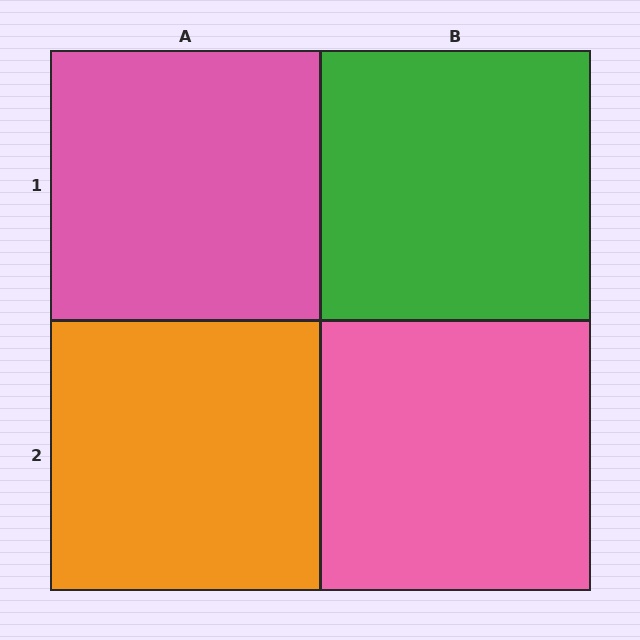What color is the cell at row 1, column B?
Green.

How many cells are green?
1 cell is green.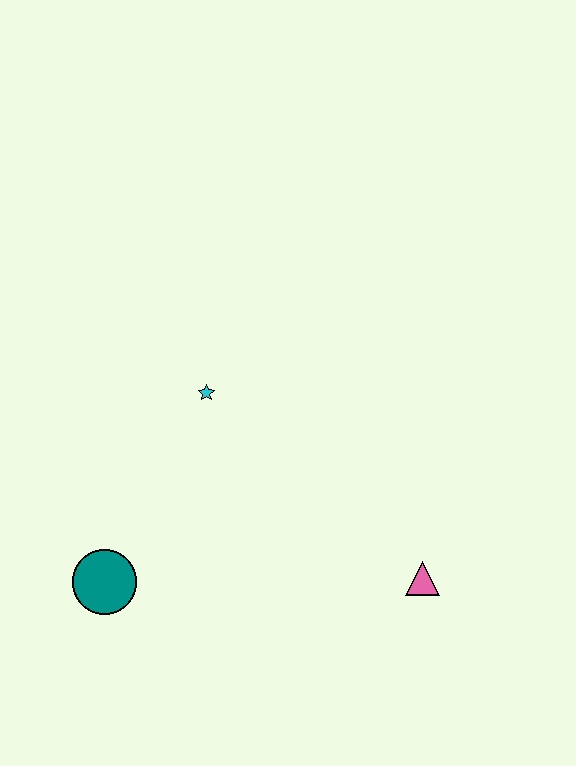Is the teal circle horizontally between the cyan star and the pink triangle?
No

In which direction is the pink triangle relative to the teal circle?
The pink triangle is to the right of the teal circle.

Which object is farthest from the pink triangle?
The teal circle is farthest from the pink triangle.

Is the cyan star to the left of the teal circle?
No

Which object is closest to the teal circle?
The cyan star is closest to the teal circle.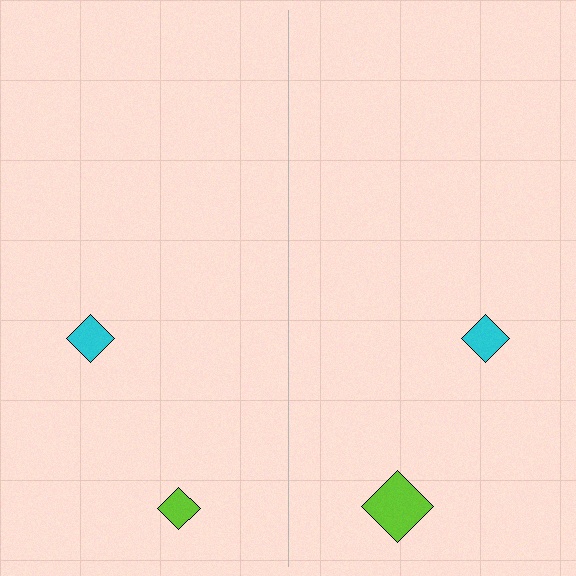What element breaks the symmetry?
The lime diamond on the right side has a different size than its mirror counterpart.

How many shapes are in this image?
There are 4 shapes in this image.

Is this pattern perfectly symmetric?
No, the pattern is not perfectly symmetric. The lime diamond on the right side has a different size than its mirror counterpart.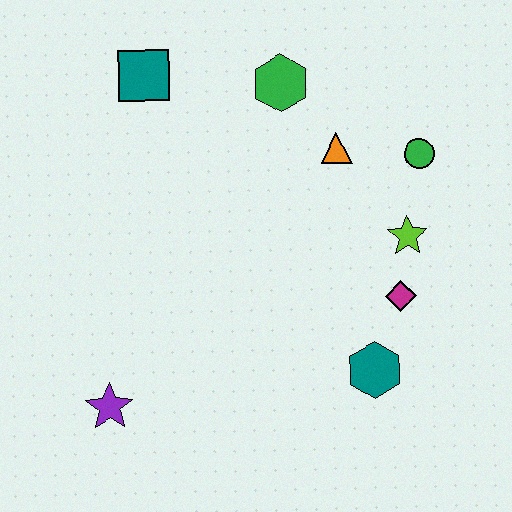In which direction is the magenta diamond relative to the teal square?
The magenta diamond is to the right of the teal square.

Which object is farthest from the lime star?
The purple star is farthest from the lime star.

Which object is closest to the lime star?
The magenta diamond is closest to the lime star.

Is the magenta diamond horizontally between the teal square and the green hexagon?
No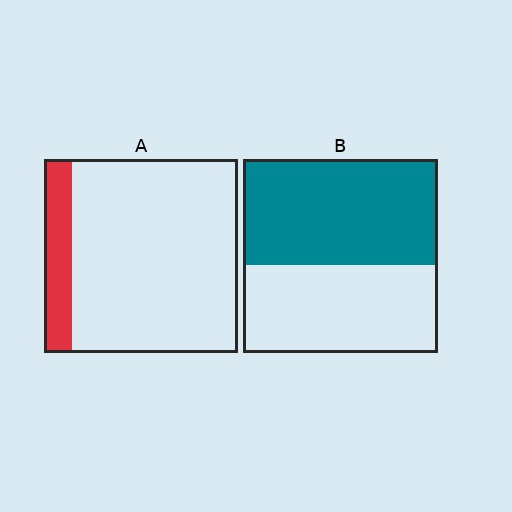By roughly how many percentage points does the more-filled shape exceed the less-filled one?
By roughly 40 percentage points (B over A).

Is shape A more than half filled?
No.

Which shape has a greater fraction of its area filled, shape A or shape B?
Shape B.